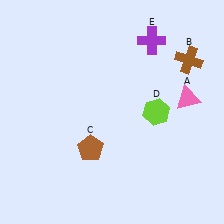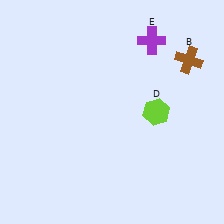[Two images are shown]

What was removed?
The pink triangle (A), the brown pentagon (C) were removed in Image 2.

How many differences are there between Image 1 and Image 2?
There are 2 differences between the two images.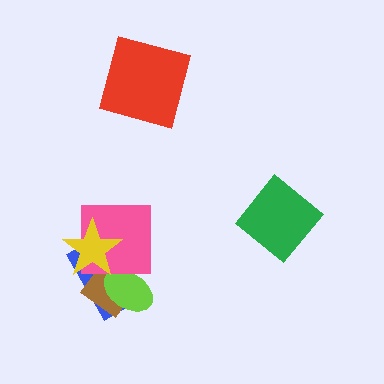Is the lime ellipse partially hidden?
Yes, it is partially covered by another shape.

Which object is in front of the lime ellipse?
The pink square is in front of the lime ellipse.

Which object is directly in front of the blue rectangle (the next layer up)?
The brown diamond is directly in front of the blue rectangle.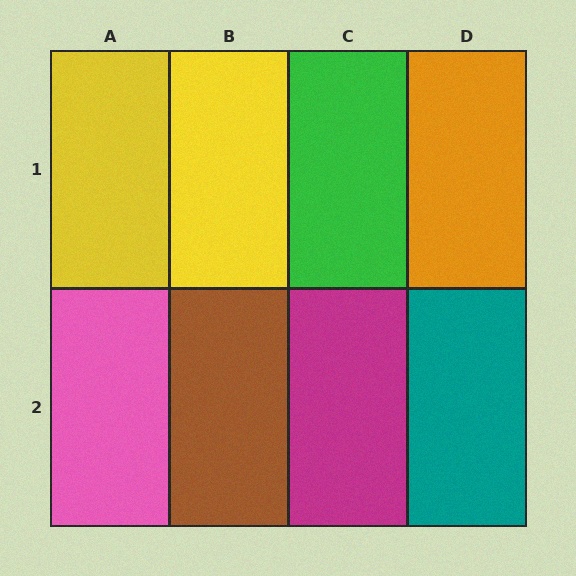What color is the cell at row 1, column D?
Orange.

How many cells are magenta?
1 cell is magenta.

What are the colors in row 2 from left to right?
Pink, brown, magenta, teal.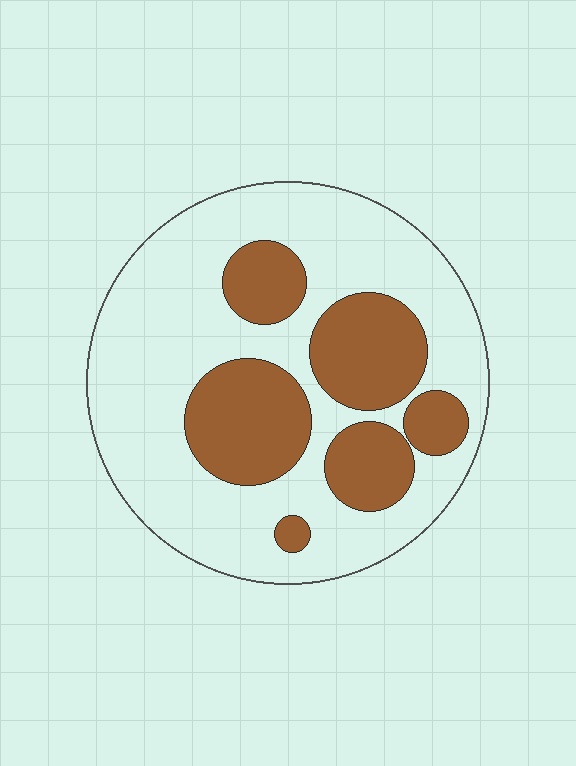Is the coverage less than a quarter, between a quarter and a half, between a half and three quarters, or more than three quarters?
Between a quarter and a half.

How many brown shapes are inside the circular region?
6.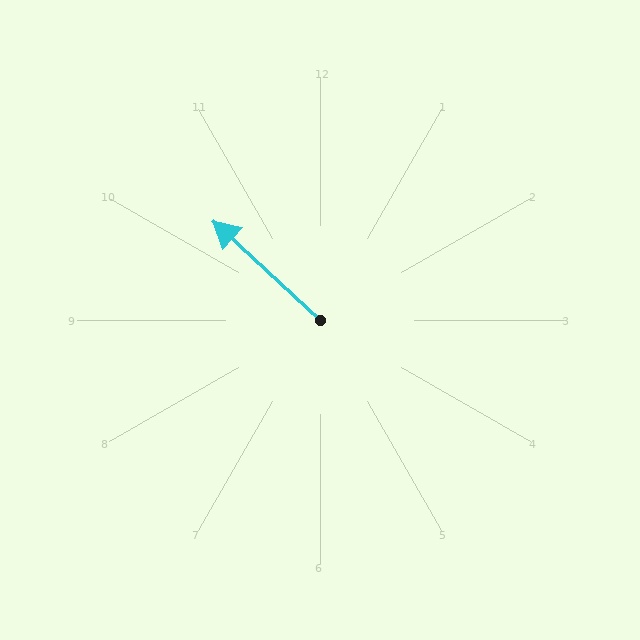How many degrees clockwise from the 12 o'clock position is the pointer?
Approximately 313 degrees.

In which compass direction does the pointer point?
Northwest.